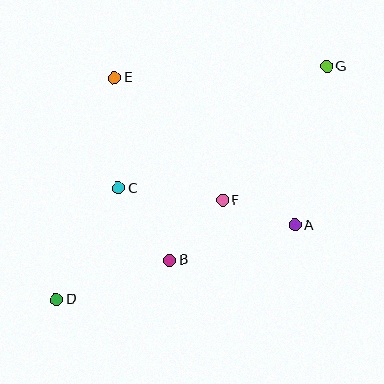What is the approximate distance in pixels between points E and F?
The distance between E and F is approximately 164 pixels.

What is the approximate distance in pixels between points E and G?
The distance between E and G is approximately 212 pixels.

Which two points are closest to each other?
Points A and F are closest to each other.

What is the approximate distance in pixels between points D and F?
The distance between D and F is approximately 194 pixels.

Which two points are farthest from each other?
Points D and G are farthest from each other.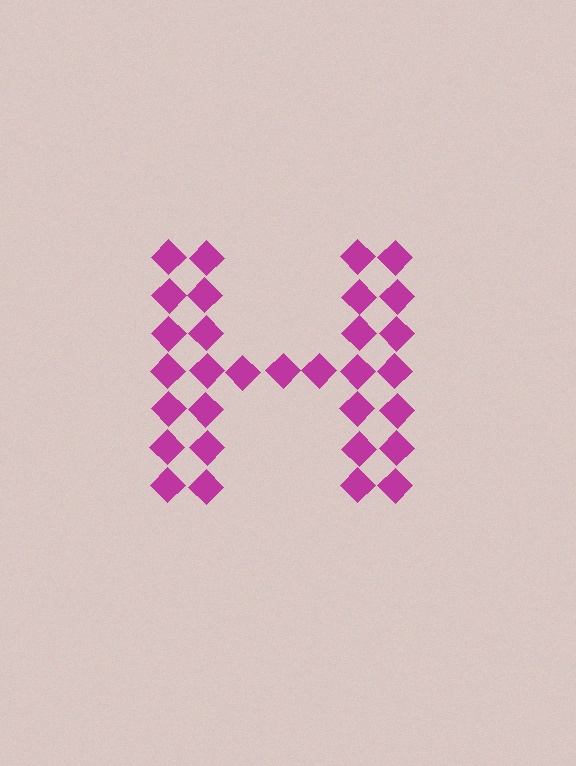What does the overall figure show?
The overall figure shows the letter H.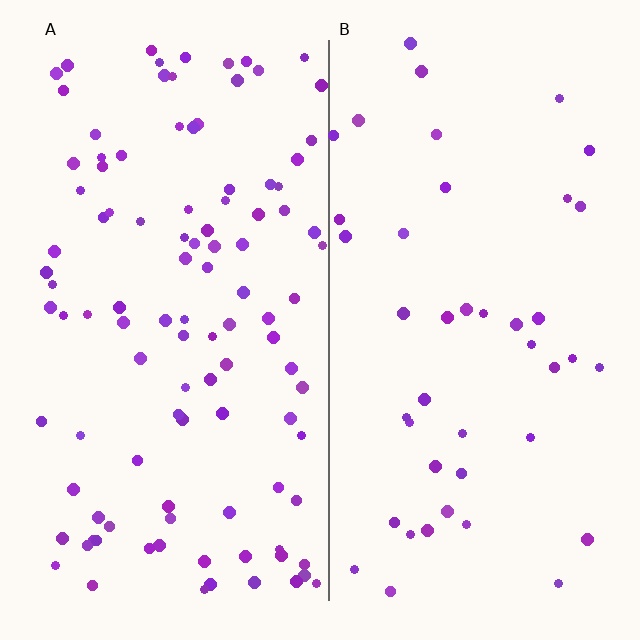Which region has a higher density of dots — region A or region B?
A (the left).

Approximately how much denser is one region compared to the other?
Approximately 2.5× — region A over region B.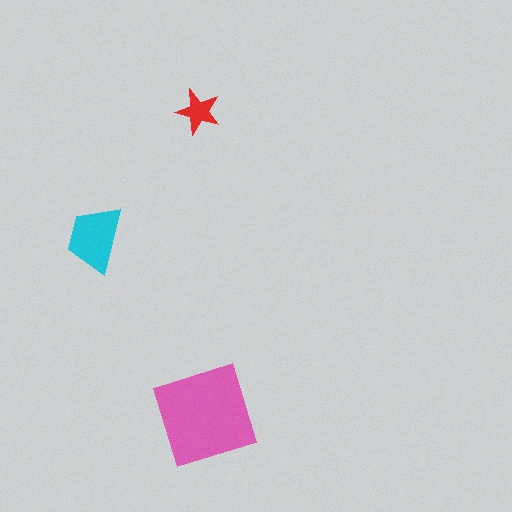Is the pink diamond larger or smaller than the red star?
Larger.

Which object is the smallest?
The red star.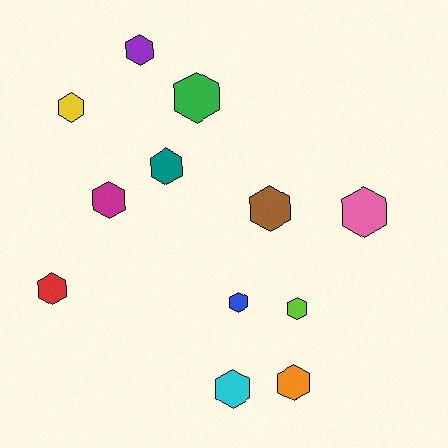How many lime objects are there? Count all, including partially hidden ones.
There is 1 lime object.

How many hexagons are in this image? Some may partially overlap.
There are 12 hexagons.